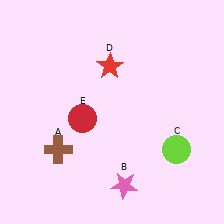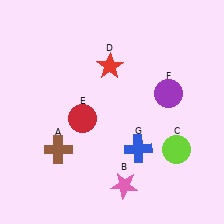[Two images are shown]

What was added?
A purple circle (F), a blue cross (G) were added in Image 2.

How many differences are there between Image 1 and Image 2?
There are 2 differences between the two images.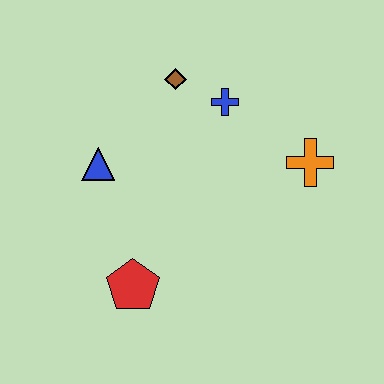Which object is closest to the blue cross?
The brown diamond is closest to the blue cross.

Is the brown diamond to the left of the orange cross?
Yes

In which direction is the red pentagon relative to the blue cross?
The red pentagon is below the blue cross.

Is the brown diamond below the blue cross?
No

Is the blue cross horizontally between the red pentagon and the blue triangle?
No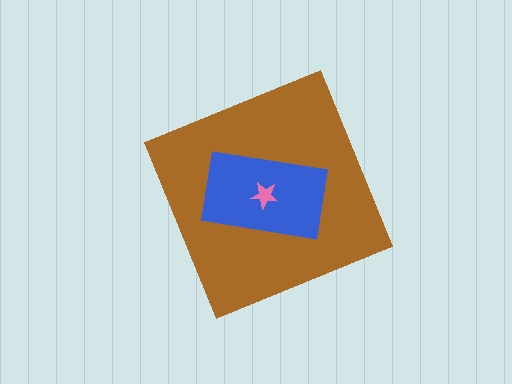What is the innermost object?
The pink star.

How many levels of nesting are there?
3.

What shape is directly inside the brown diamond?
The blue rectangle.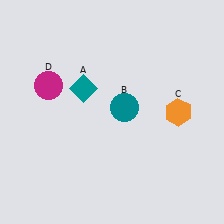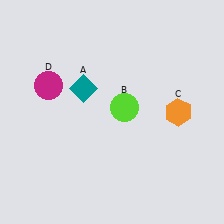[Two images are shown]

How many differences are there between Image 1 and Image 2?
There is 1 difference between the two images.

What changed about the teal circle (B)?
In Image 1, B is teal. In Image 2, it changed to lime.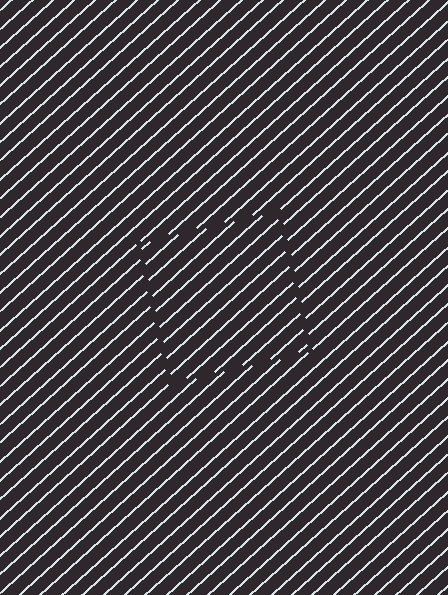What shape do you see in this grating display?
An illusory square. The interior of the shape contains the same grating, shifted by half a period — the contour is defined by the phase discontinuity where line-ends from the inner and outer gratings abut.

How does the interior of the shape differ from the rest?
The interior of the shape contains the same grating, shifted by half a period — the contour is defined by the phase discontinuity where line-ends from the inner and outer gratings abut.